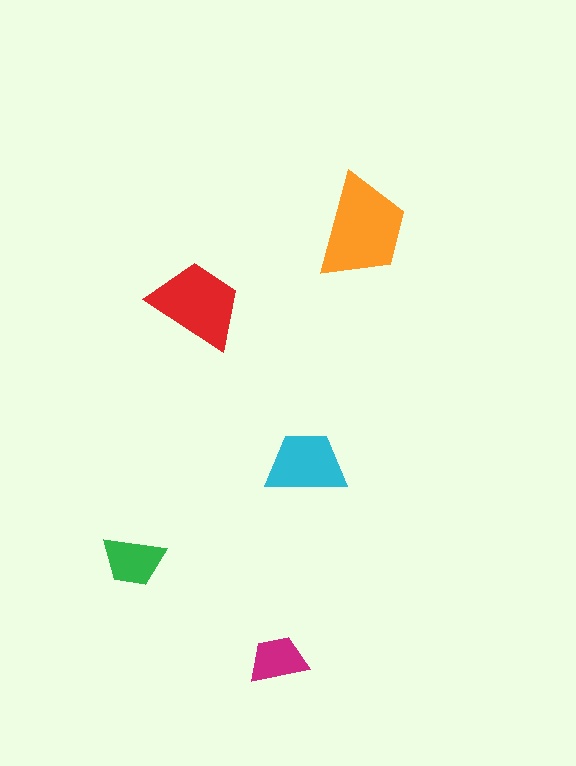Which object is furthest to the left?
The green trapezoid is leftmost.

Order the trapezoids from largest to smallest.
the orange one, the red one, the cyan one, the green one, the magenta one.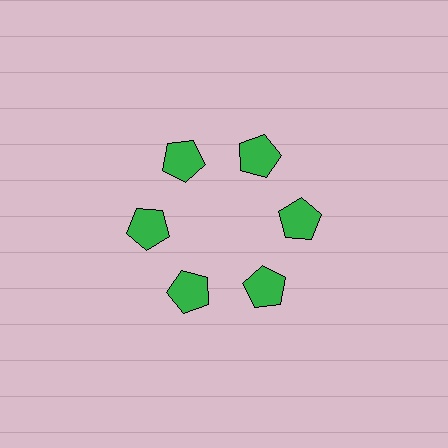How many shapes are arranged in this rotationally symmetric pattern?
There are 6 shapes, arranged in 6 groups of 1.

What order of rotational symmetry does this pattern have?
This pattern has 6-fold rotational symmetry.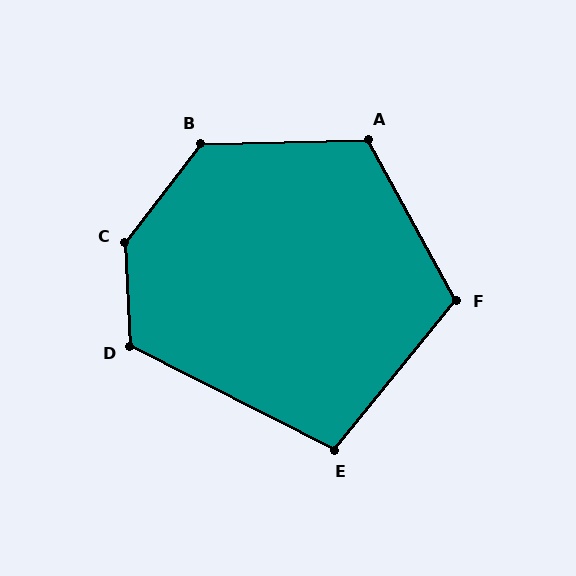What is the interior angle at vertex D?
Approximately 119 degrees (obtuse).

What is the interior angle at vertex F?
Approximately 112 degrees (obtuse).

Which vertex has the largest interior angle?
C, at approximately 141 degrees.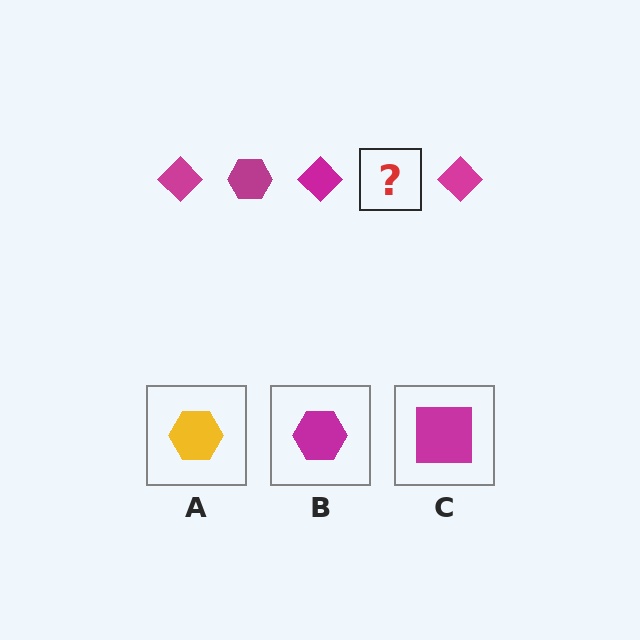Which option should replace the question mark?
Option B.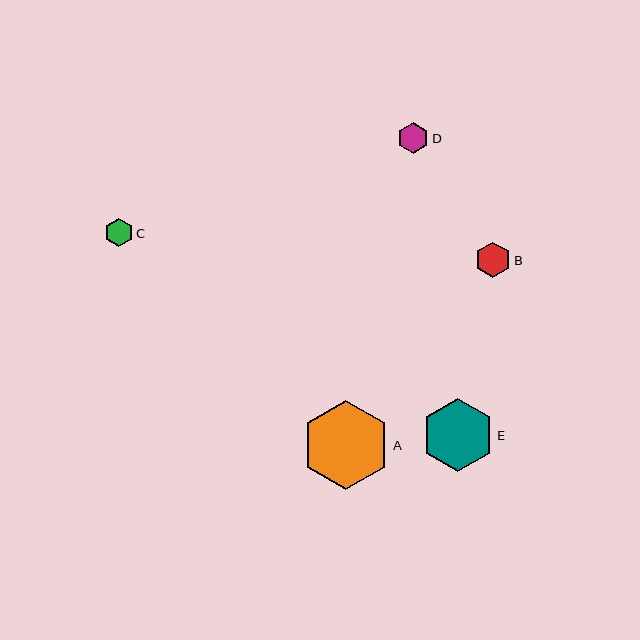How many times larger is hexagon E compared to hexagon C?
Hexagon E is approximately 2.5 times the size of hexagon C.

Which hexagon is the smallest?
Hexagon C is the smallest with a size of approximately 29 pixels.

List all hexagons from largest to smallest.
From largest to smallest: A, E, B, D, C.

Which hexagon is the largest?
Hexagon A is the largest with a size of approximately 88 pixels.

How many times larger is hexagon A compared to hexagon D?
Hexagon A is approximately 2.8 times the size of hexagon D.